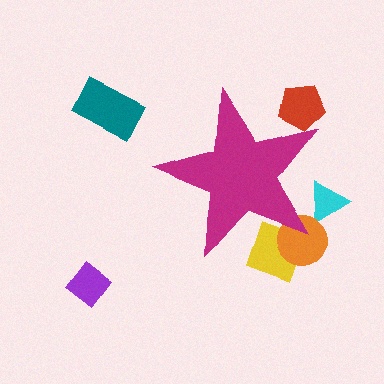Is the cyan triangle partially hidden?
Yes, the cyan triangle is partially hidden behind the magenta star.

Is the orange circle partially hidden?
Yes, the orange circle is partially hidden behind the magenta star.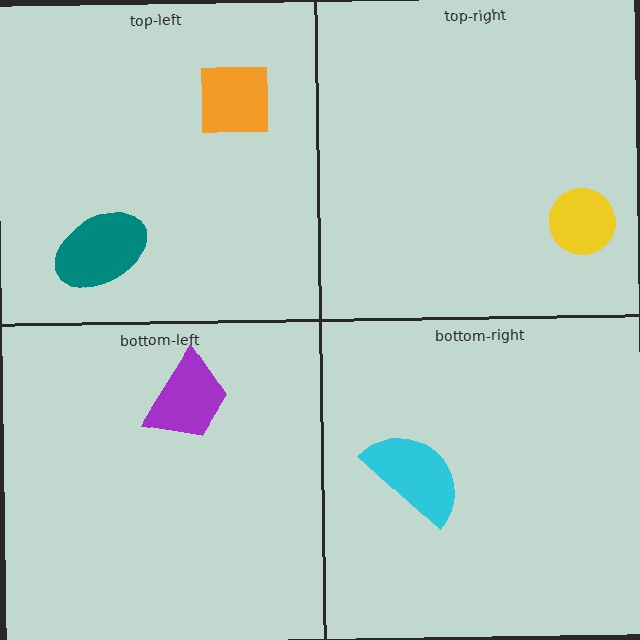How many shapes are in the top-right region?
1.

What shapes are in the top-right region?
The yellow circle.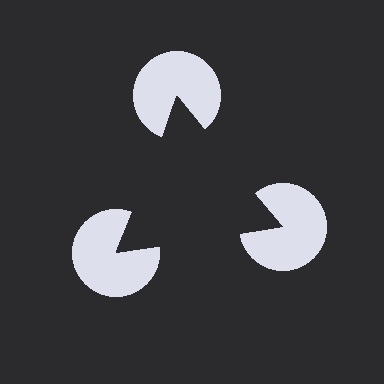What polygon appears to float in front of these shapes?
An illusory triangle — its edges are inferred from the aligned wedge cuts in the pac-man discs, not physically drawn.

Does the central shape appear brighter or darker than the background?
It typically appears slightly darker than the background, even though no actual brightness change is drawn.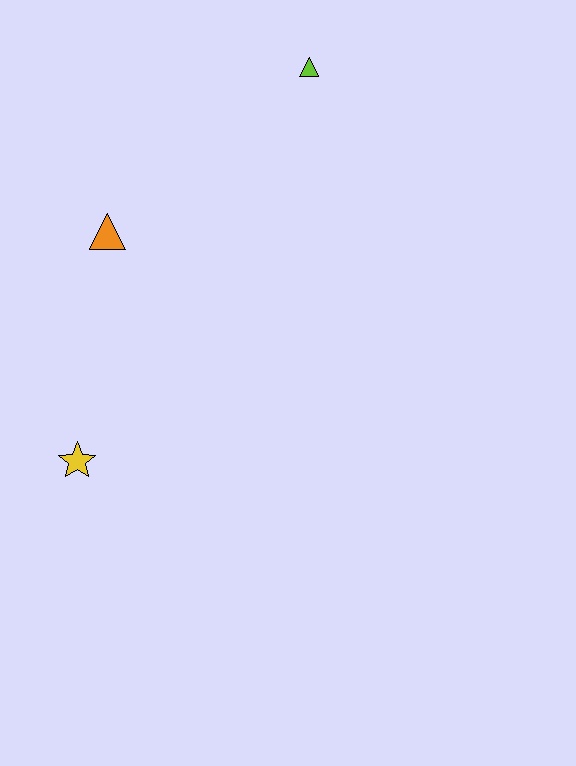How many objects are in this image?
There are 3 objects.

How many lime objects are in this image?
There is 1 lime object.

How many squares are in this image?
There are no squares.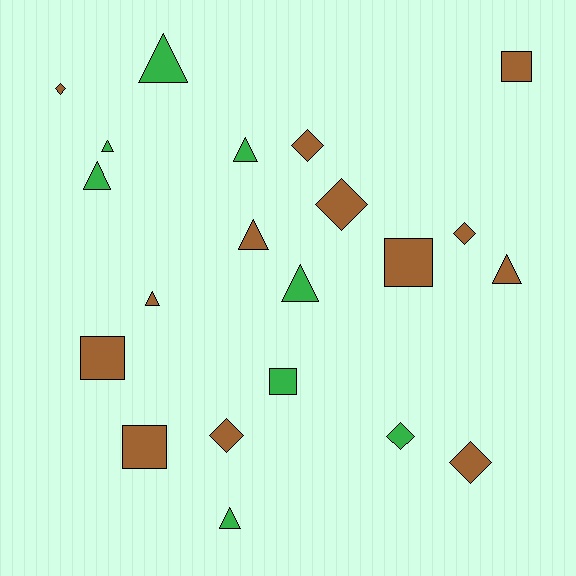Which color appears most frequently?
Brown, with 13 objects.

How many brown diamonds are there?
There are 6 brown diamonds.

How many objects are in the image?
There are 21 objects.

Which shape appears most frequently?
Triangle, with 9 objects.